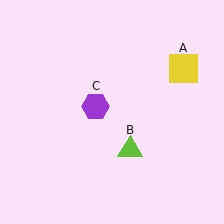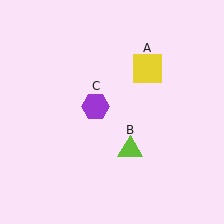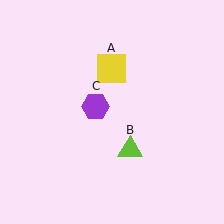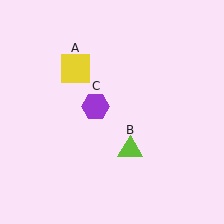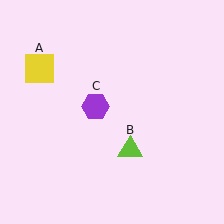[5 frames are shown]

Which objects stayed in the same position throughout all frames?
Lime triangle (object B) and purple hexagon (object C) remained stationary.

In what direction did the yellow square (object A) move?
The yellow square (object A) moved left.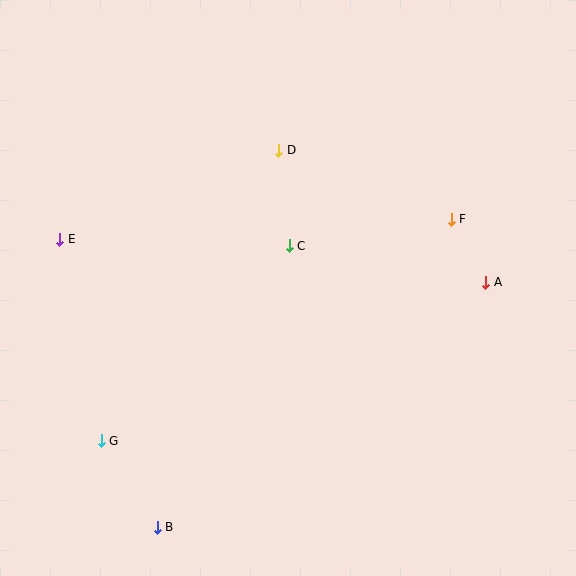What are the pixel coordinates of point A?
Point A is at (486, 282).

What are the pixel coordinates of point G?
Point G is at (101, 441).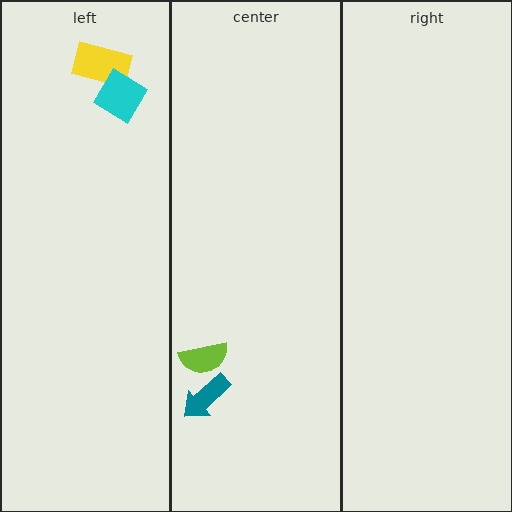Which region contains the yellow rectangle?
The left region.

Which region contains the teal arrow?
The center region.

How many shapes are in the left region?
2.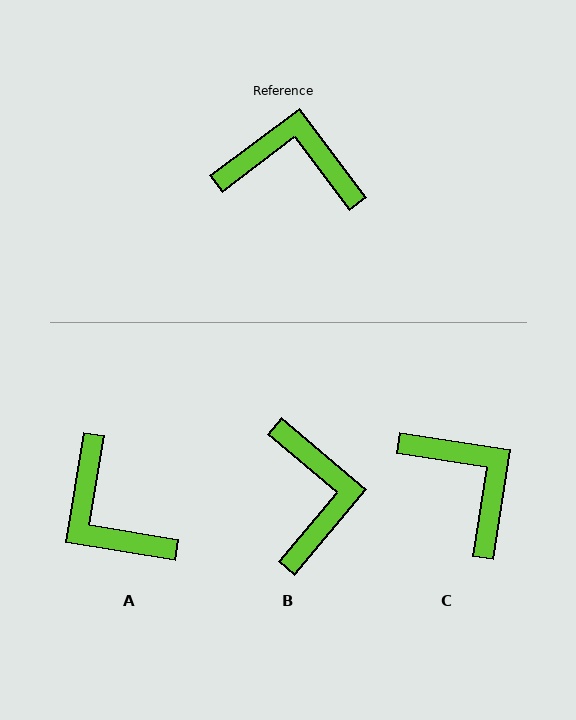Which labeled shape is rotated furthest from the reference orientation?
A, about 133 degrees away.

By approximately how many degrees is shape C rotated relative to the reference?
Approximately 46 degrees clockwise.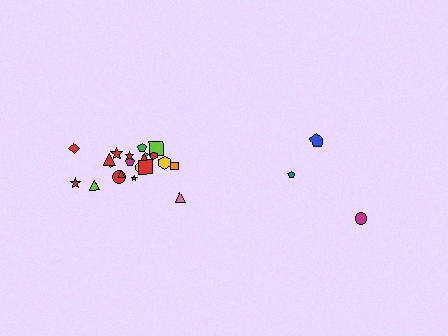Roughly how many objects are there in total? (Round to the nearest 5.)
Roughly 25 objects in total.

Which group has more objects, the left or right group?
The left group.